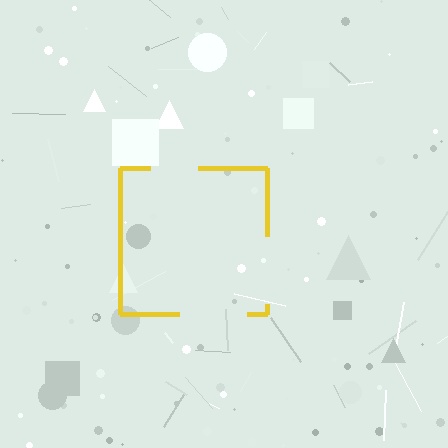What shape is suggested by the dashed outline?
The dashed outline suggests a square.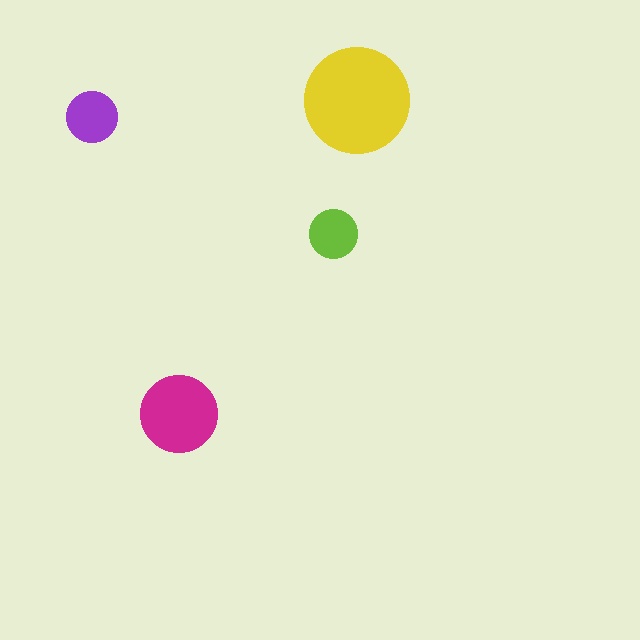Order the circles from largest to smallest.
the yellow one, the magenta one, the purple one, the lime one.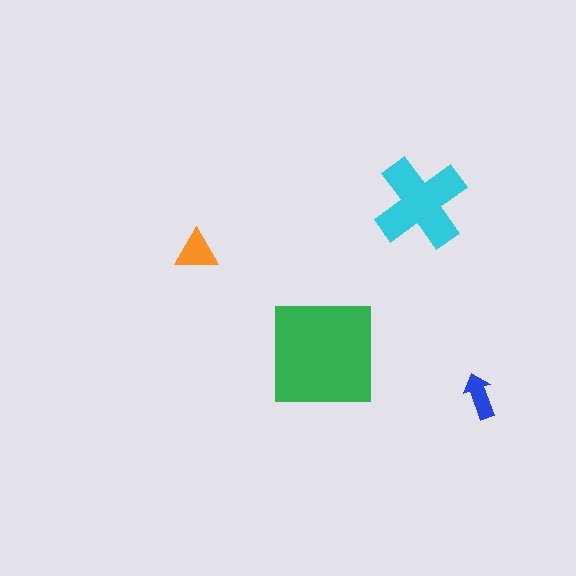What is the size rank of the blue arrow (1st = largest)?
4th.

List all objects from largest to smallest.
The green square, the cyan cross, the orange triangle, the blue arrow.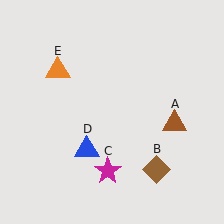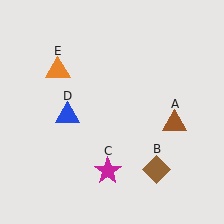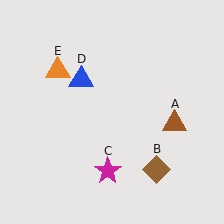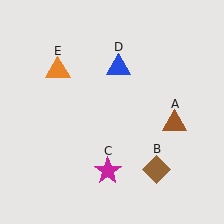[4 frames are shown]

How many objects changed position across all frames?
1 object changed position: blue triangle (object D).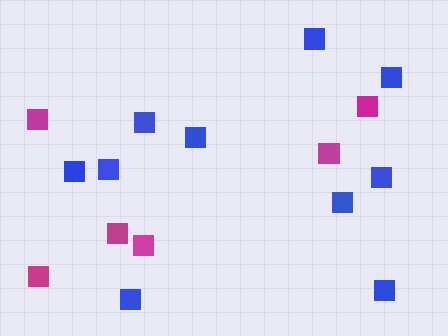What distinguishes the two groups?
There are 2 groups: one group of blue squares (10) and one group of magenta squares (6).